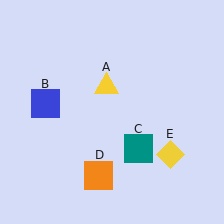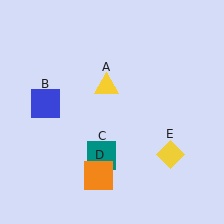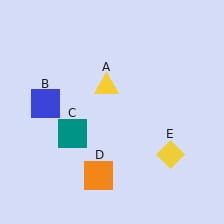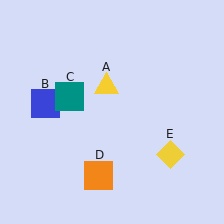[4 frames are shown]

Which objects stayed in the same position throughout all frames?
Yellow triangle (object A) and blue square (object B) and orange square (object D) and yellow diamond (object E) remained stationary.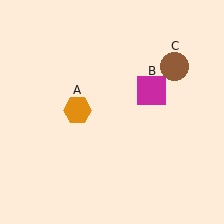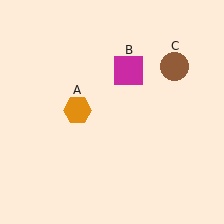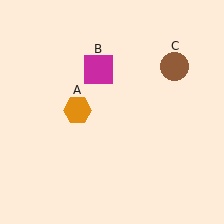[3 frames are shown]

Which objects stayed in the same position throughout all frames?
Orange hexagon (object A) and brown circle (object C) remained stationary.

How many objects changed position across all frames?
1 object changed position: magenta square (object B).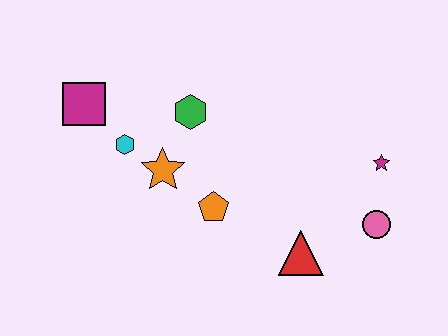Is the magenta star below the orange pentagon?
No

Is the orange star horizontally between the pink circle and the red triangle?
No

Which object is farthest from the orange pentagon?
The magenta star is farthest from the orange pentagon.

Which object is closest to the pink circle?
The magenta star is closest to the pink circle.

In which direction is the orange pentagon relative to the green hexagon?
The orange pentagon is below the green hexagon.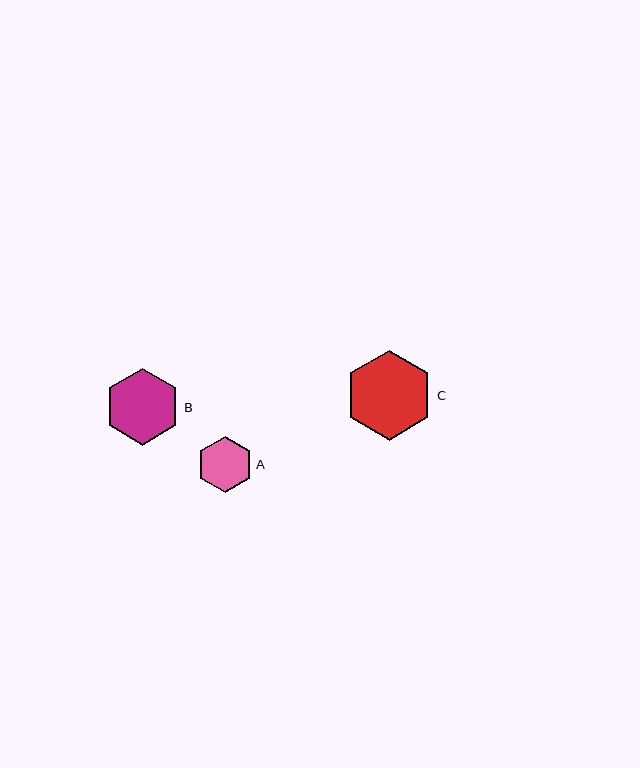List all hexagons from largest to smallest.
From largest to smallest: C, B, A.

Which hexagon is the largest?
Hexagon C is the largest with a size of approximately 90 pixels.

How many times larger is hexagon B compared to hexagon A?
Hexagon B is approximately 1.4 times the size of hexagon A.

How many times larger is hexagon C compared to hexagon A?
Hexagon C is approximately 1.6 times the size of hexagon A.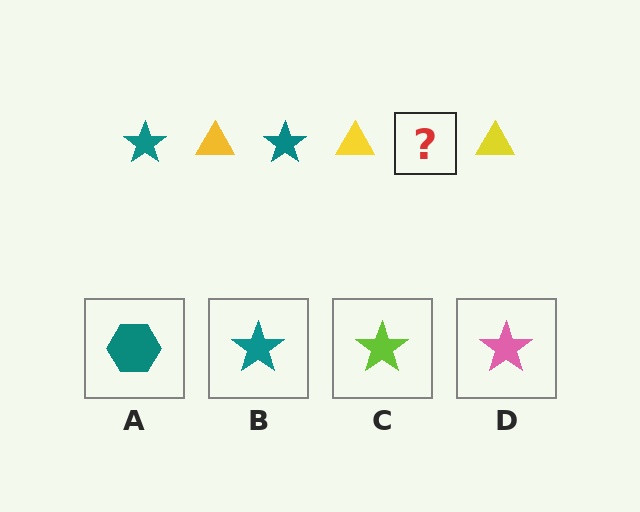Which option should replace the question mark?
Option B.